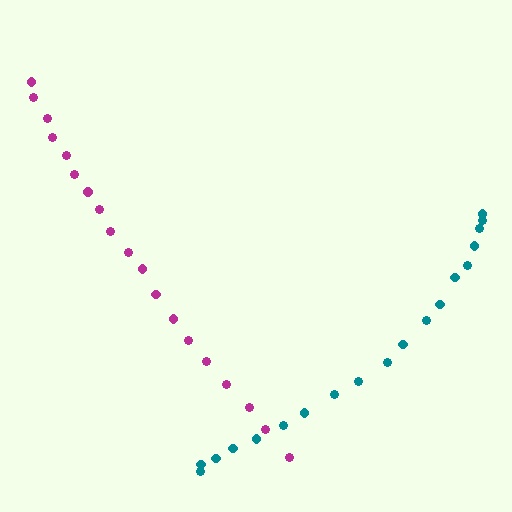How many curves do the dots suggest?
There are 2 distinct paths.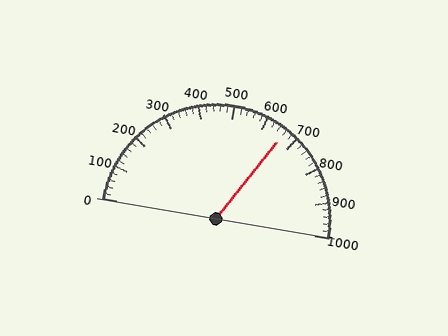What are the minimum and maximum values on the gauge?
The gauge ranges from 0 to 1000.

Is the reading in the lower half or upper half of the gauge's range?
The reading is in the upper half of the range (0 to 1000).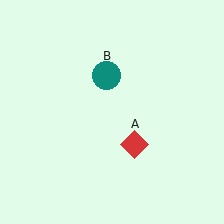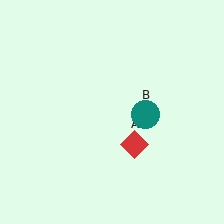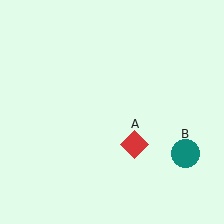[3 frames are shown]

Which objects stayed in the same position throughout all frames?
Red diamond (object A) remained stationary.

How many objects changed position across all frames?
1 object changed position: teal circle (object B).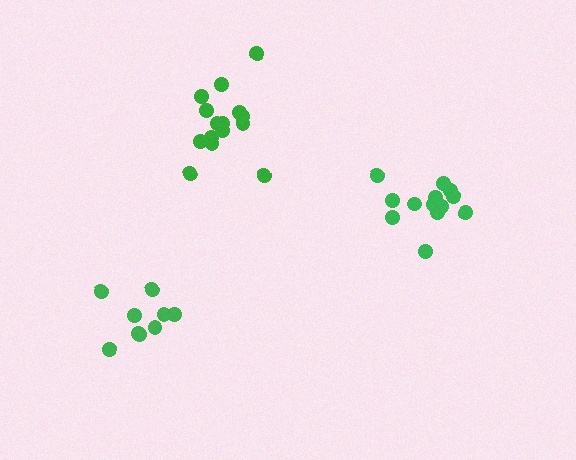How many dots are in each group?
Group 1: 13 dots, Group 2: 9 dots, Group 3: 15 dots (37 total).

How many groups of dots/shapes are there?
There are 3 groups.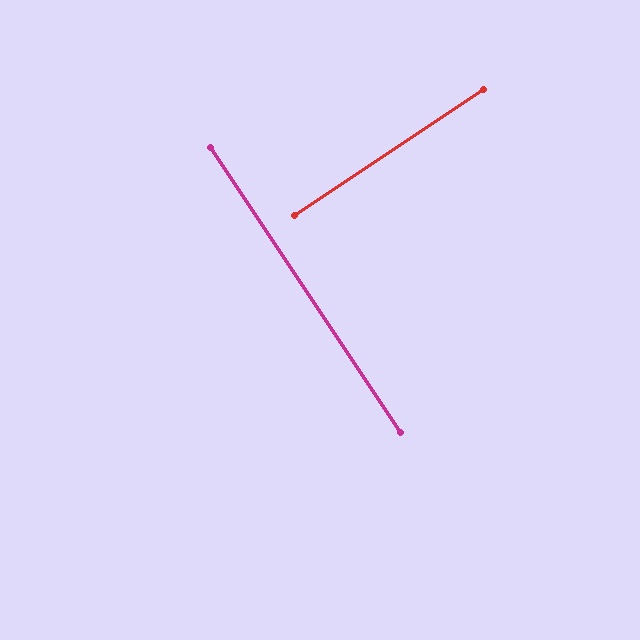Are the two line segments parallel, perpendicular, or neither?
Perpendicular — they meet at approximately 90°.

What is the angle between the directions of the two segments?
Approximately 90 degrees.